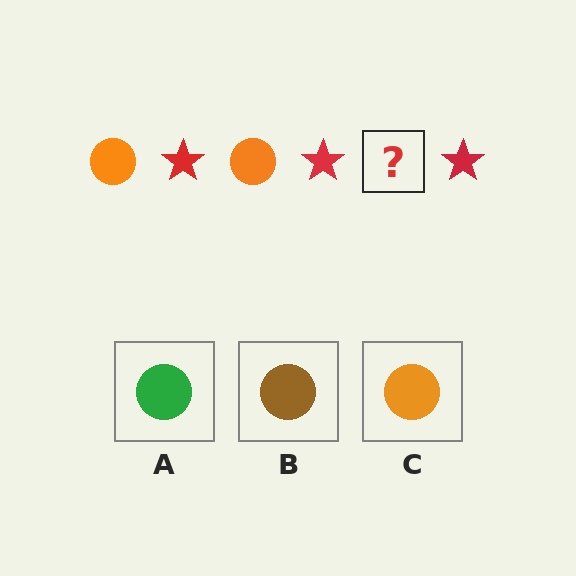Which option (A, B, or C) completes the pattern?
C.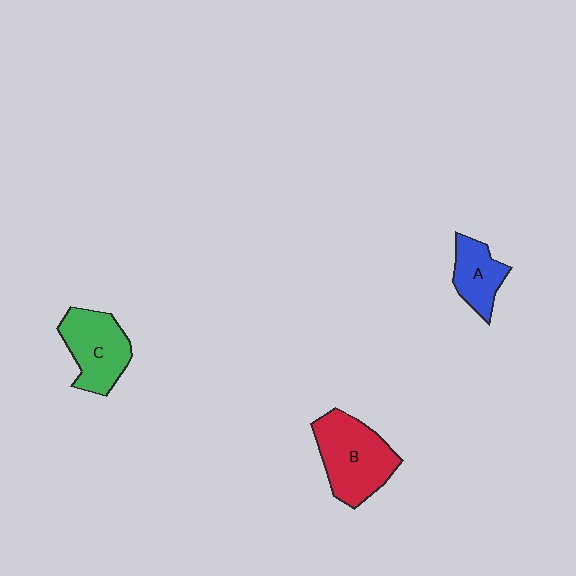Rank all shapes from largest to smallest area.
From largest to smallest: B (red), C (green), A (blue).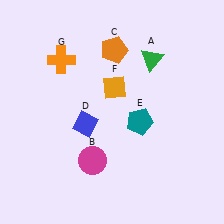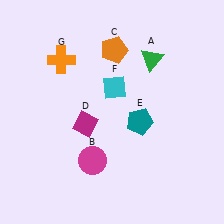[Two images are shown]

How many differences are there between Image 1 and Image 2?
There are 2 differences between the two images.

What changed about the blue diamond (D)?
In Image 1, D is blue. In Image 2, it changed to magenta.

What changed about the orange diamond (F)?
In Image 1, F is orange. In Image 2, it changed to cyan.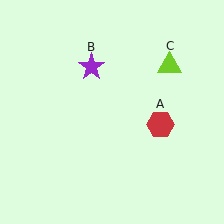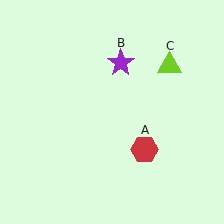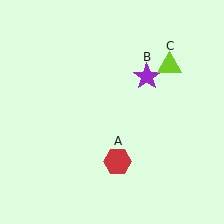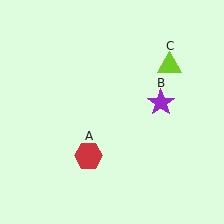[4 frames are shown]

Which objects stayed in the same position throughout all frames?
Lime triangle (object C) remained stationary.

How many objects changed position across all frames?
2 objects changed position: red hexagon (object A), purple star (object B).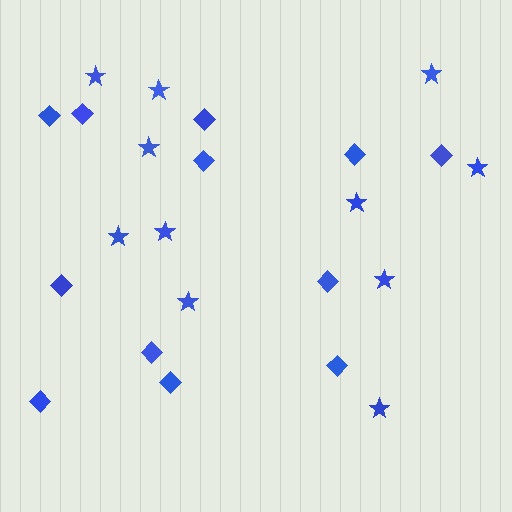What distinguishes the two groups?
There are 2 groups: one group of diamonds (12) and one group of stars (11).